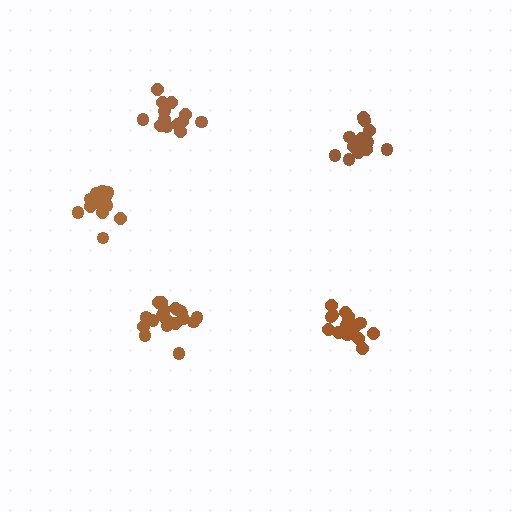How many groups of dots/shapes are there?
There are 5 groups.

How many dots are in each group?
Group 1: 14 dots, Group 2: 19 dots, Group 3: 20 dots, Group 4: 14 dots, Group 5: 14 dots (81 total).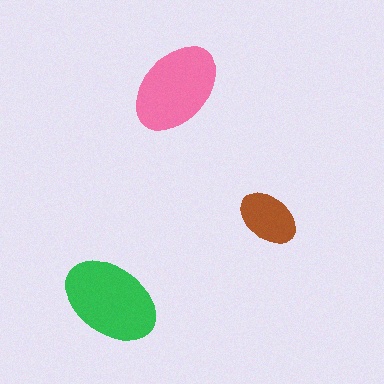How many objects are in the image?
There are 3 objects in the image.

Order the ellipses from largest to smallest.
the green one, the pink one, the brown one.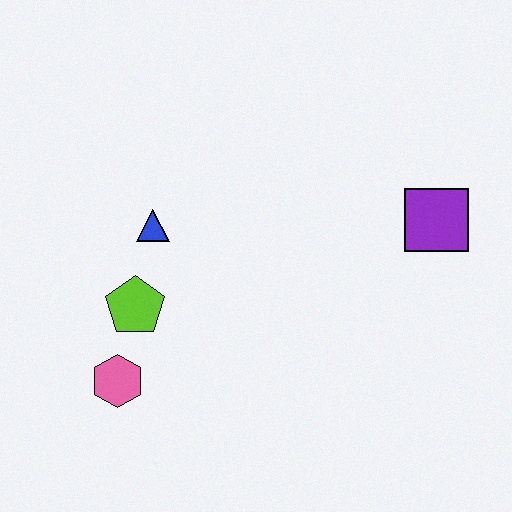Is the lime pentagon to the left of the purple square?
Yes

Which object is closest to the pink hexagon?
The lime pentagon is closest to the pink hexagon.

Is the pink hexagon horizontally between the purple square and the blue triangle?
No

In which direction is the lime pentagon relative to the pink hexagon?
The lime pentagon is above the pink hexagon.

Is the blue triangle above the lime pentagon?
Yes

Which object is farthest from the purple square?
The pink hexagon is farthest from the purple square.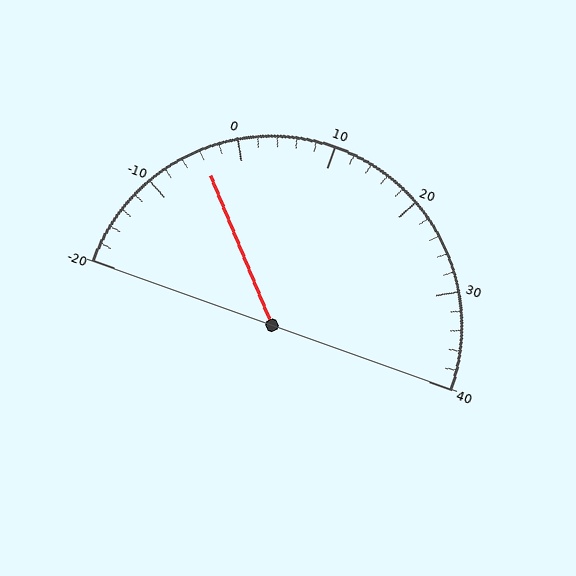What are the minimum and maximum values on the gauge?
The gauge ranges from -20 to 40.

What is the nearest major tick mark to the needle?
The nearest major tick mark is 0.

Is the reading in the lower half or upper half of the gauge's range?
The reading is in the lower half of the range (-20 to 40).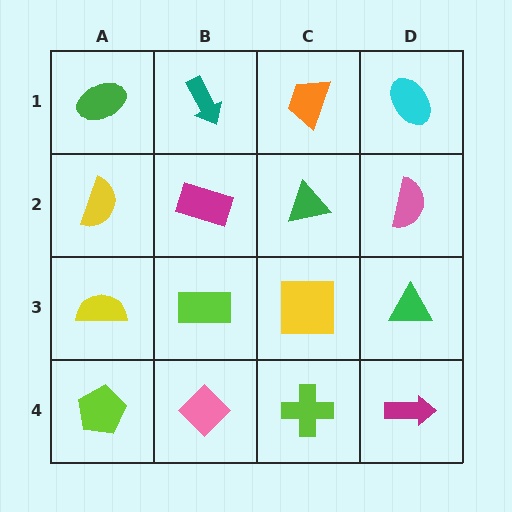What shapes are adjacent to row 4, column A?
A yellow semicircle (row 3, column A), a pink diamond (row 4, column B).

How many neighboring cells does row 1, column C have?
3.